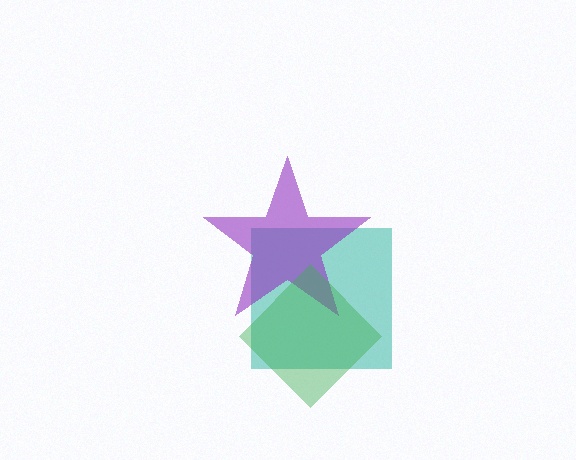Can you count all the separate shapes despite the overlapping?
Yes, there are 3 separate shapes.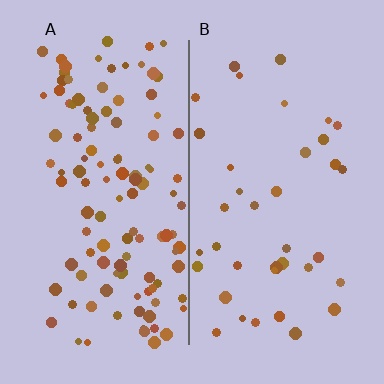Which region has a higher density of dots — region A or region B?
A (the left).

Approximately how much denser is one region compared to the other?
Approximately 3.0× — region A over region B.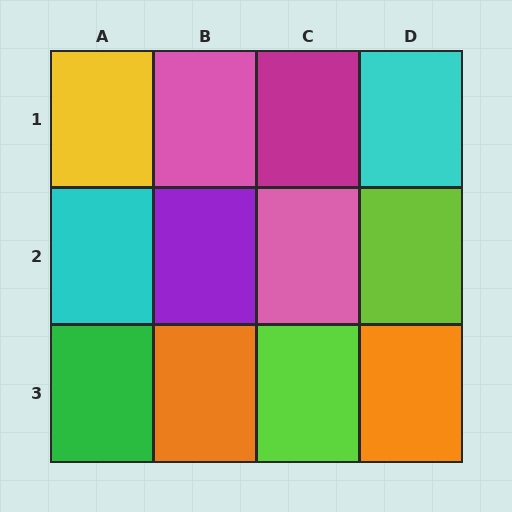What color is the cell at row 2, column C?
Pink.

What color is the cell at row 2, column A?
Cyan.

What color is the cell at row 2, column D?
Lime.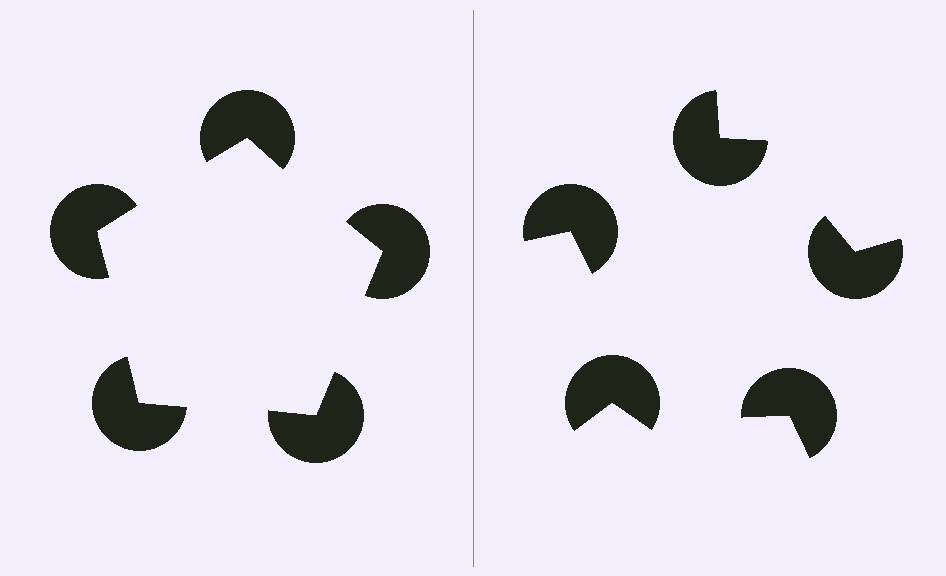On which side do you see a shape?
An illusory pentagon appears on the left side. On the right side the wedge cuts are rotated, so no coherent shape forms.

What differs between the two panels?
The pac-man discs are positioned identically on both sides; only the wedge orientations differ. On the left they align to a pentagon; on the right they are misaligned.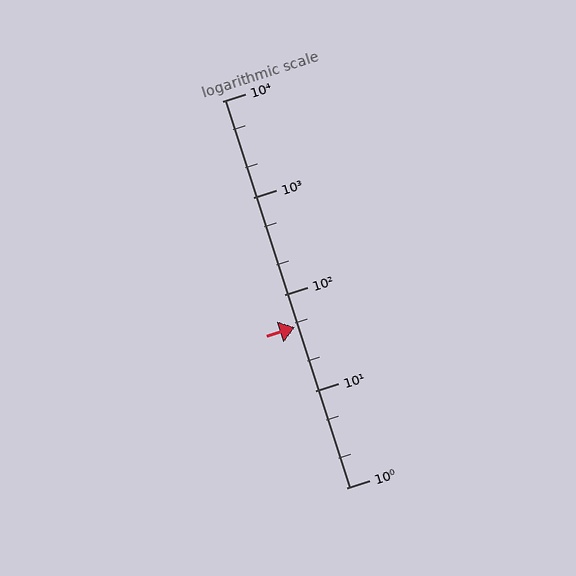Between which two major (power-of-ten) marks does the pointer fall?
The pointer is between 10 and 100.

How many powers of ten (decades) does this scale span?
The scale spans 4 decades, from 1 to 10000.